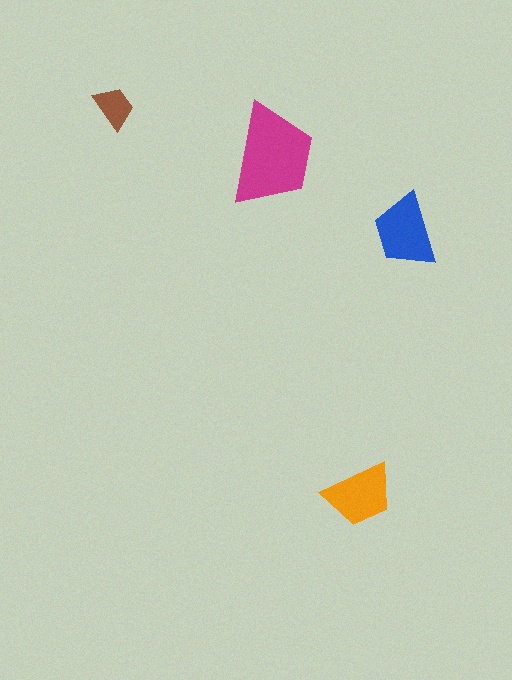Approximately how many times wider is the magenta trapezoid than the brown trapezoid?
About 2.5 times wider.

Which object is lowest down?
The orange trapezoid is bottommost.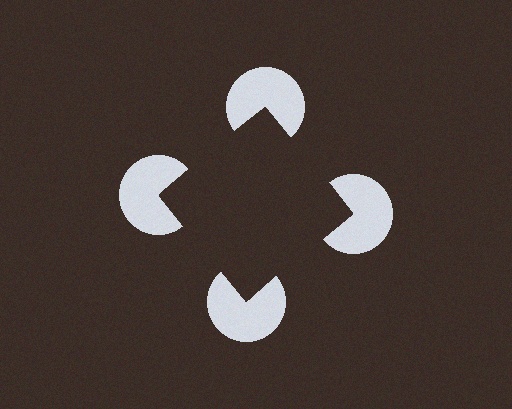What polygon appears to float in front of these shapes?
An illusory square — its edges are inferred from the aligned wedge cuts in the pac-man discs, not physically drawn.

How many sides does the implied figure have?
4 sides.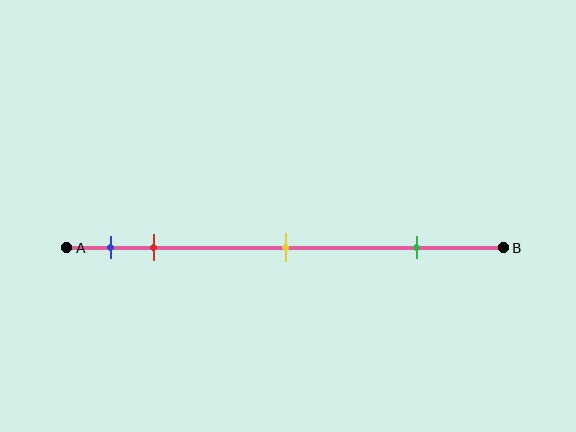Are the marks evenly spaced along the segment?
No, the marks are not evenly spaced.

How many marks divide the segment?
There are 4 marks dividing the segment.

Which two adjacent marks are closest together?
The blue and red marks are the closest adjacent pair.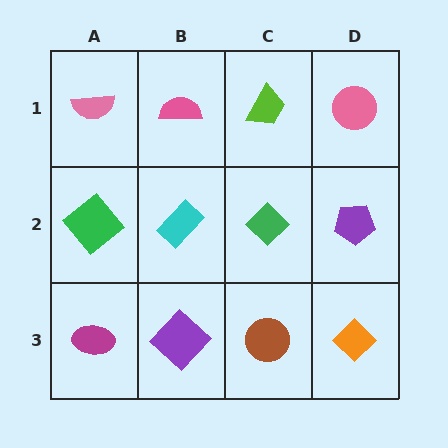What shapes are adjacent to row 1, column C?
A green diamond (row 2, column C), a pink semicircle (row 1, column B), a pink circle (row 1, column D).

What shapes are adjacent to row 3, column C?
A green diamond (row 2, column C), a purple diamond (row 3, column B), an orange diamond (row 3, column D).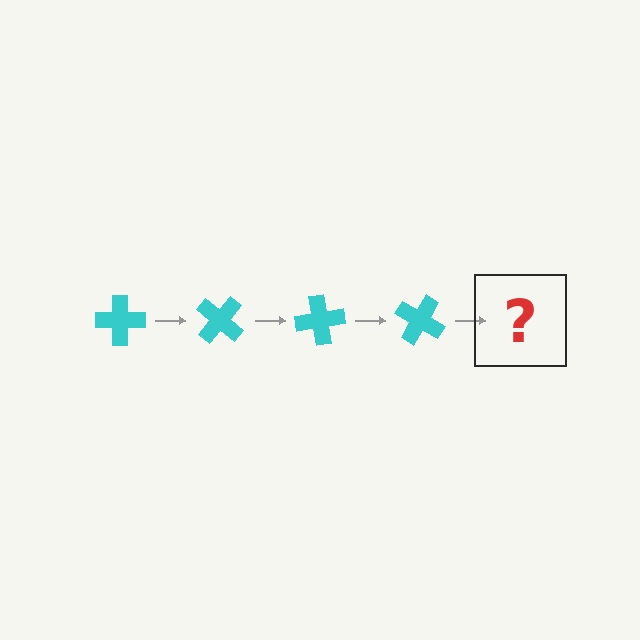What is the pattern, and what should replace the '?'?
The pattern is that the cross rotates 40 degrees each step. The '?' should be a cyan cross rotated 160 degrees.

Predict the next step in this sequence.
The next step is a cyan cross rotated 160 degrees.